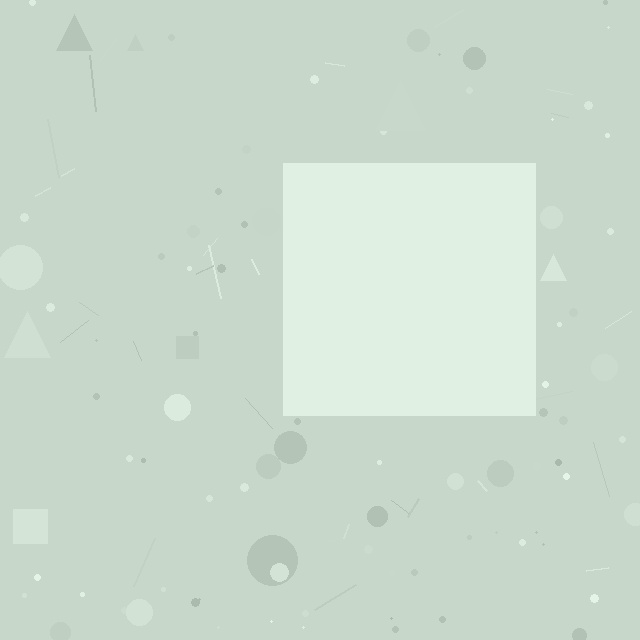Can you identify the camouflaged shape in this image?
The camouflaged shape is a square.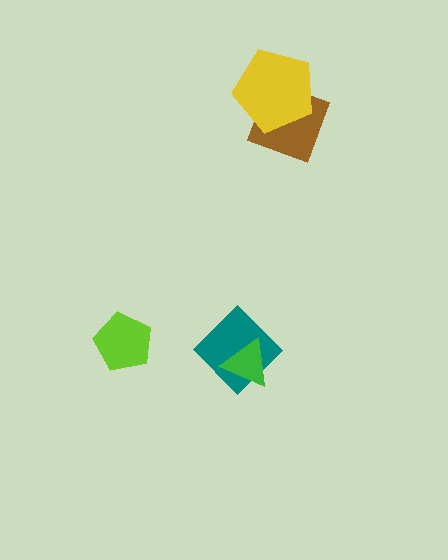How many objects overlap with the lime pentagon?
0 objects overlap with the lime pentagon.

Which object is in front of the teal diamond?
The green triangle is in front of the teal diamond.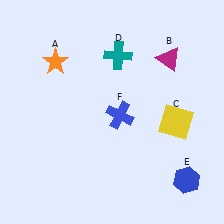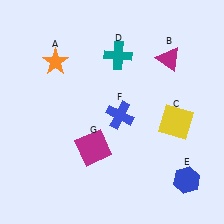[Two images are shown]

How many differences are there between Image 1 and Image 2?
There is 1 difference between the two images.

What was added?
A magenta square (G) was added in Image 2.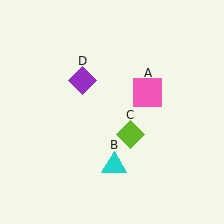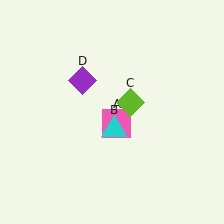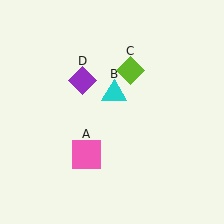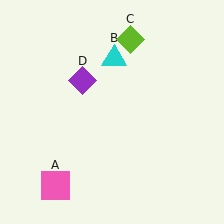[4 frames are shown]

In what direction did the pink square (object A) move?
The pink square (object A) moved down and to the left.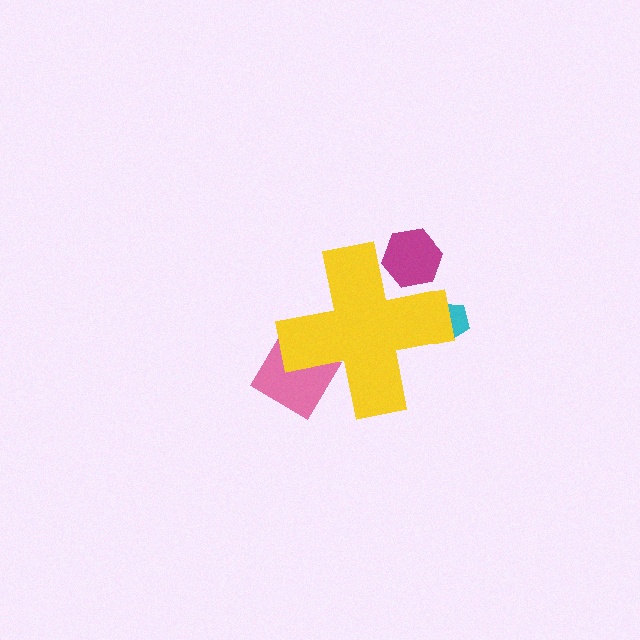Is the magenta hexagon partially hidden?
Yes, the magenta hexagon is partially hidden behind the yellow cross.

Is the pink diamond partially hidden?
Yes, the pink diamond is partially hidden behind the yellow cross.